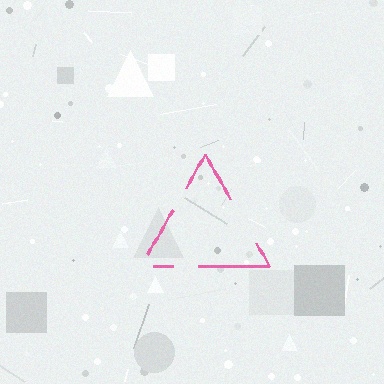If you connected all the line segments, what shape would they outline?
They would outline a triangle.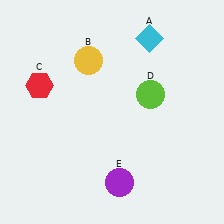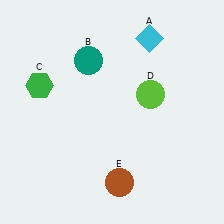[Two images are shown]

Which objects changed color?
B changed from yellow to teal. C changed from red to green. E changed from purple to brown.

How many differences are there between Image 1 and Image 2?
There are 3 differences between the two images.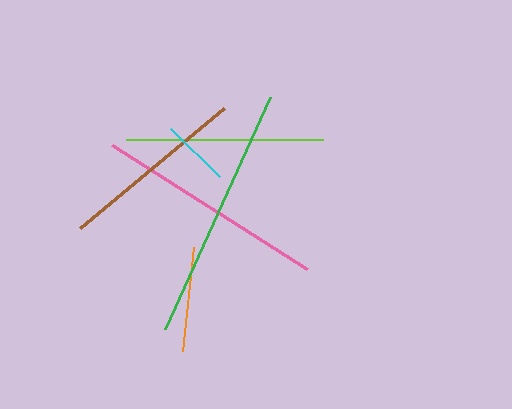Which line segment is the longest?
The green line is the longest at approximately 255 pixels.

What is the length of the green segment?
The green segment is approximately 255 pixels long.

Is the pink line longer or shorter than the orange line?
The pink line is longer than the orange line.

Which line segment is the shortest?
The cyan line is the shortest at approximately 69 pixels.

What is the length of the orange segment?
The orange segment is approximately 105 pixels long.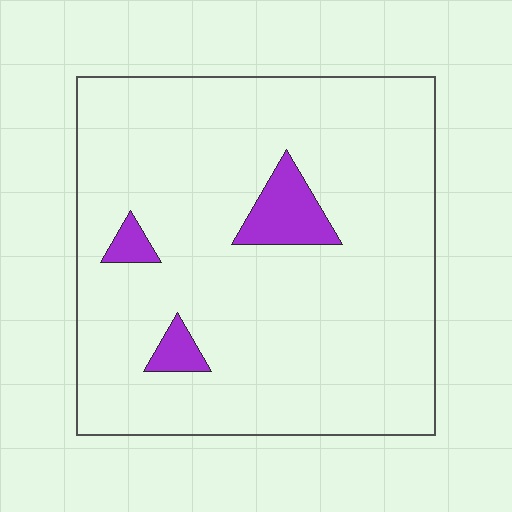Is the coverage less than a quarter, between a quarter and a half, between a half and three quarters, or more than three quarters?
Less than a quarter.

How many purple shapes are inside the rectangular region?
3.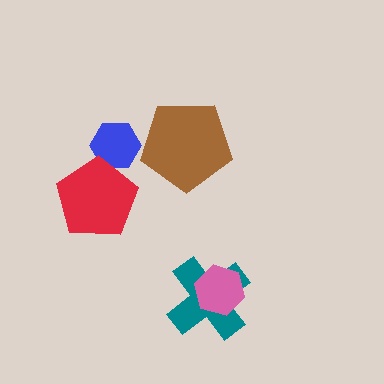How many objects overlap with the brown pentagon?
0 objects overlap with the brown pentagon.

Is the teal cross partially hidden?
Yes, it is partially covered by another shape.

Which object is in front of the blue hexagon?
The red pentagon is in front of the blue hexagon.